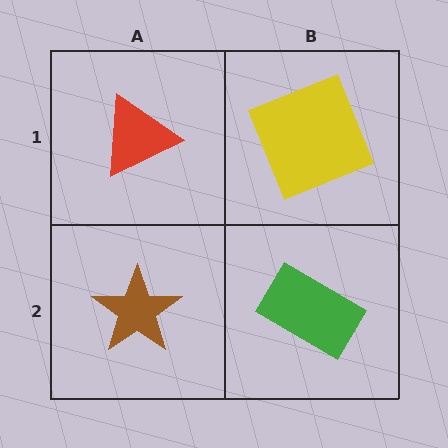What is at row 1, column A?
A red triangle.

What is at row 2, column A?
A brown star.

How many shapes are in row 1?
2 shapes.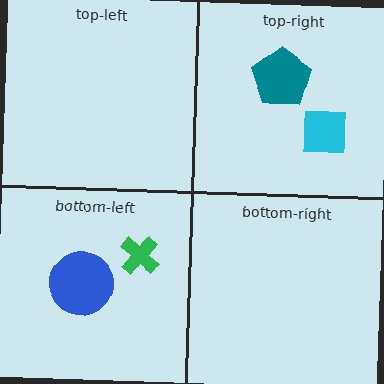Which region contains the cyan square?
The top-right region.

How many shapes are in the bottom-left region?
2.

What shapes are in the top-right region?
The cyan square, the teal pentagon.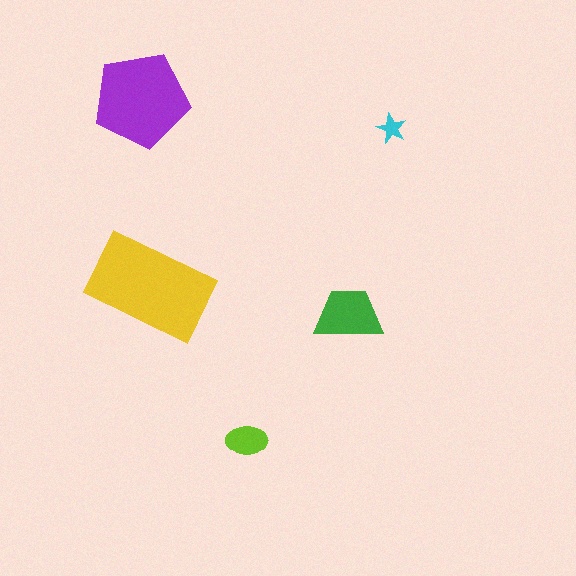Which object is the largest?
The yellow rectangle.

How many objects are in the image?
There are 5 objects in the image.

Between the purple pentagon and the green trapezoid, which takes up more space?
The purple pentagon.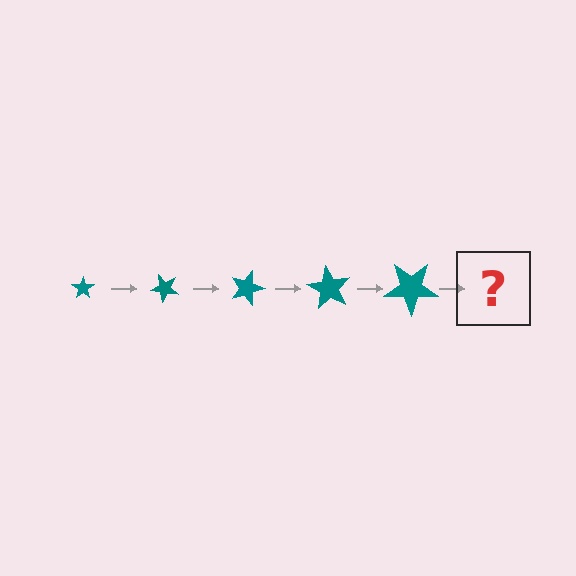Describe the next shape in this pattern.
It should be a star, larger than the previous one and rotated 225 degrees from the start.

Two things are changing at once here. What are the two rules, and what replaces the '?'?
The two rules are that the star grows larger each step and it rotates 45 degrees each step. The '?' should be a star, larger than the previous one and rotated 225 degrees from the start.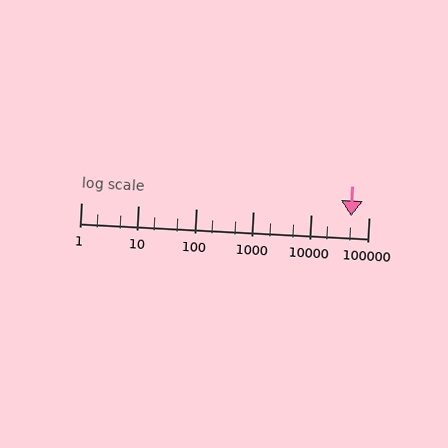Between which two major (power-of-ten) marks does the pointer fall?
The pointer is between 10000 and 100000.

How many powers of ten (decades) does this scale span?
The scale spans 5 decades, from 1 to 100000.